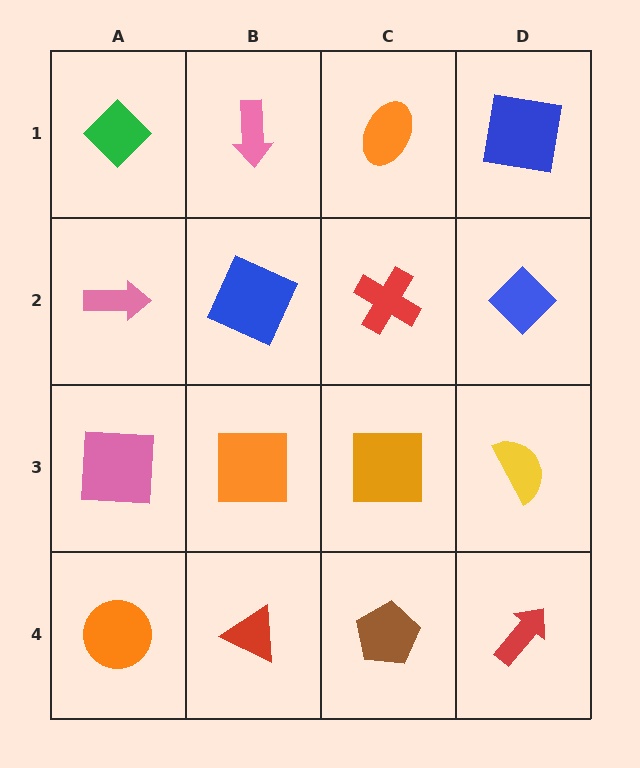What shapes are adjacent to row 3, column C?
A red cross (row 2, column C), a brown pentagon (row 4, column C), an orange square (row 3, column B), a yellow semicircle (row 3, column D).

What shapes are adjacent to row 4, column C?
An orange square (row 3, column C), a red triangle (row 4, column B), a red arrow (row 4, column D).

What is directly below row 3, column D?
A red arrow.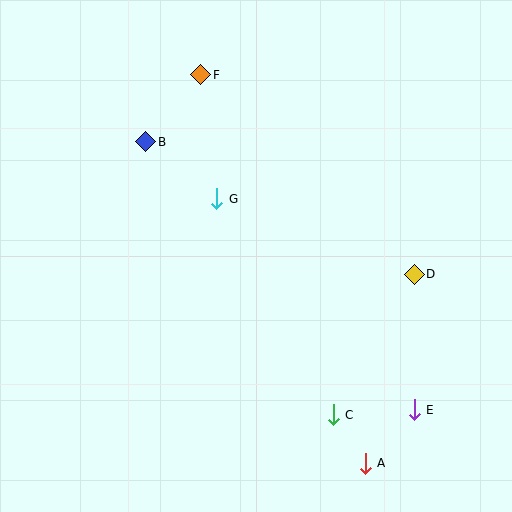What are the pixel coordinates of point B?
Point B is at (146, 142).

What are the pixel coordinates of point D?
Point D is at (414, 274).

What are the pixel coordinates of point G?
Point G is at (217, 199).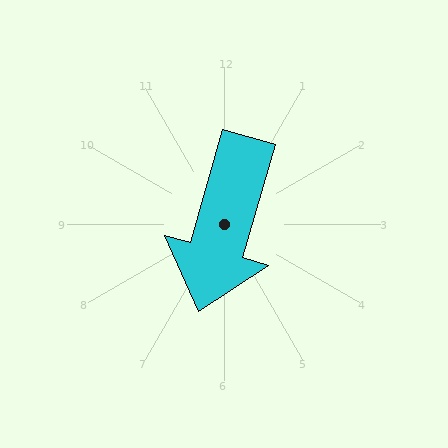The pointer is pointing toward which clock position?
Roughly 7 o'clock.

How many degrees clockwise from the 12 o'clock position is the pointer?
Approximately 196 degrees.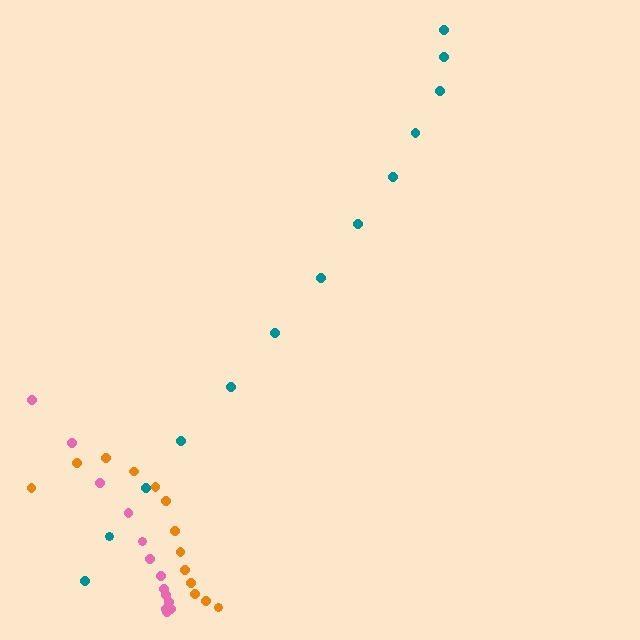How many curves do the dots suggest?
There are 3 distinct paths.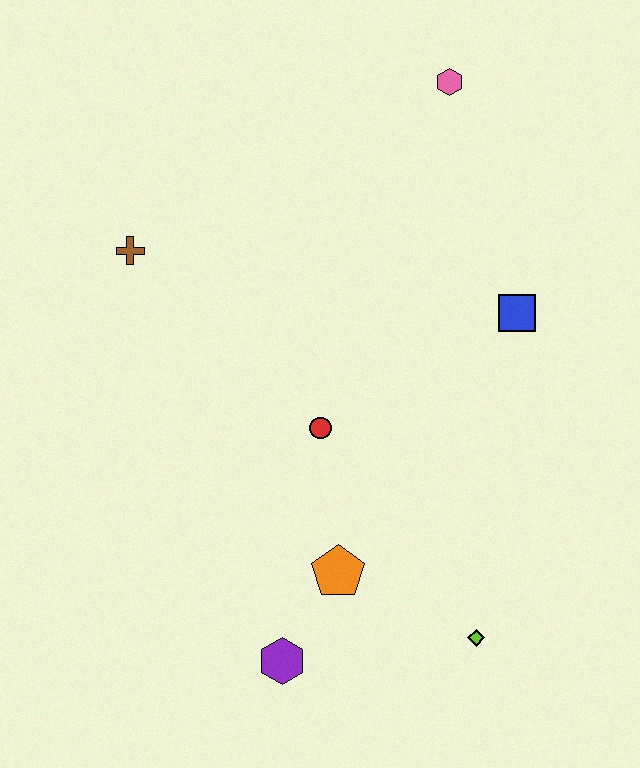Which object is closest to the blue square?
The red circle is closest to the blue square.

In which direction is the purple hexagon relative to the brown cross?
The purple hexagon is below the brown cross.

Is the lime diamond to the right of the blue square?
No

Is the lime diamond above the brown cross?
No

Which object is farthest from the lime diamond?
The pink hexagon is farthest from the lime diamond.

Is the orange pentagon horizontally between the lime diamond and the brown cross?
Yes